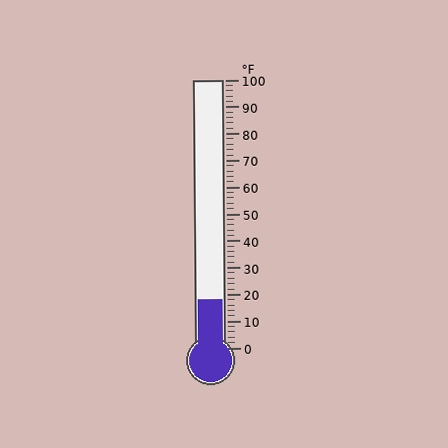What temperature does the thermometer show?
The thermometer shows approximately 18°F.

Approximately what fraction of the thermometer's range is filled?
The thermometer is filled to approximately 20% of its range.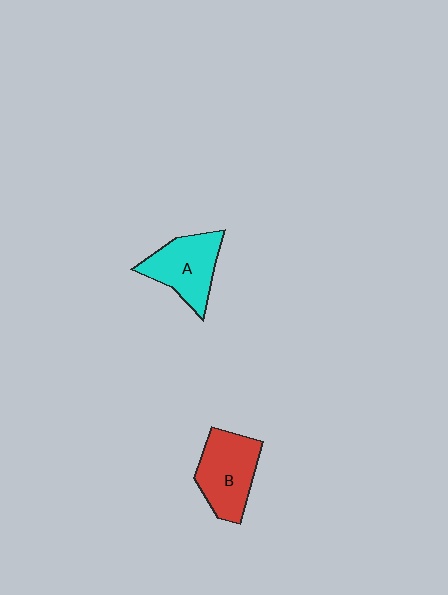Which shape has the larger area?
Shape B (red).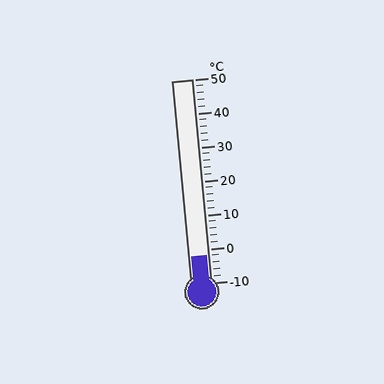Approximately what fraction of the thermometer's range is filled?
The thermometer is filled to approximately 15% of its range.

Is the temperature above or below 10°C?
The temperature is below 10°C.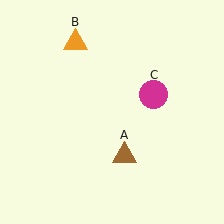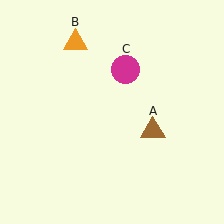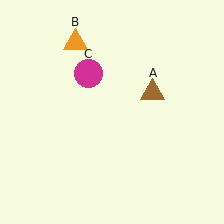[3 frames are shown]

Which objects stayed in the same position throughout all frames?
Orange triangle (object B) remained stationary.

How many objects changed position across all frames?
2 objects changed position: brown triangle (object A), magenta circle (object C).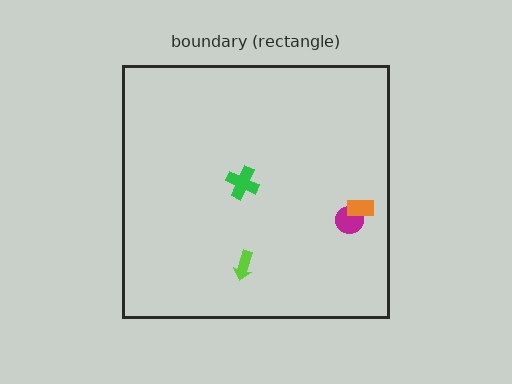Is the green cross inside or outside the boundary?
Inside.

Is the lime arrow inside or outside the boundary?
Inside.